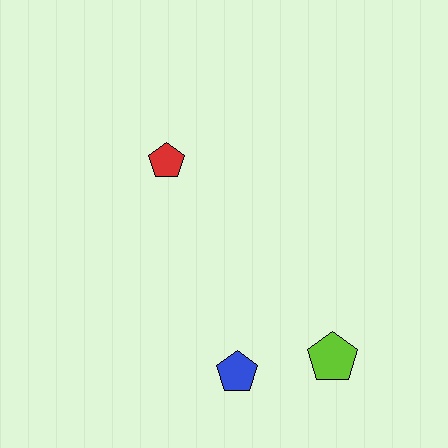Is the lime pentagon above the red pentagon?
No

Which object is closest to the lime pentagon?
The blue pentagon is closest to the lime pentagon.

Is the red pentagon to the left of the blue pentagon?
Yes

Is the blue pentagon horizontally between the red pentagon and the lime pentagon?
Yes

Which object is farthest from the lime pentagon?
The red pentagon is farthest from the lime pentagon.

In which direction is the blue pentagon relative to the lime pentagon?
The blue pentagon is to the left of the lime pentagon.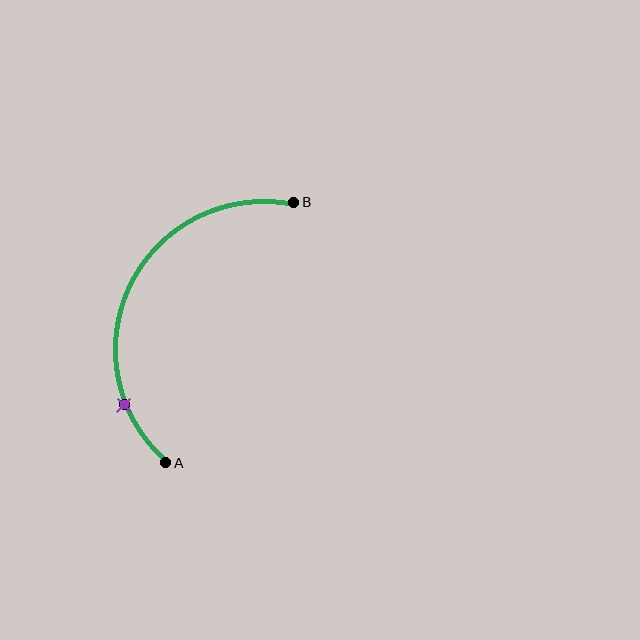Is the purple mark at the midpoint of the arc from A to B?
No. The purple mark lies on the arc but is closer to endpoint A. The arc midpoint would be at the point on the curve equidistant along the arc from both A and B.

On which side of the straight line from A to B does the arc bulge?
The arc bulges to the left of the straight line connecting A and B.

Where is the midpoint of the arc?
The arc midpoint is the point on the curve farthest from the straight line joining A and B. It sits to the left of that line.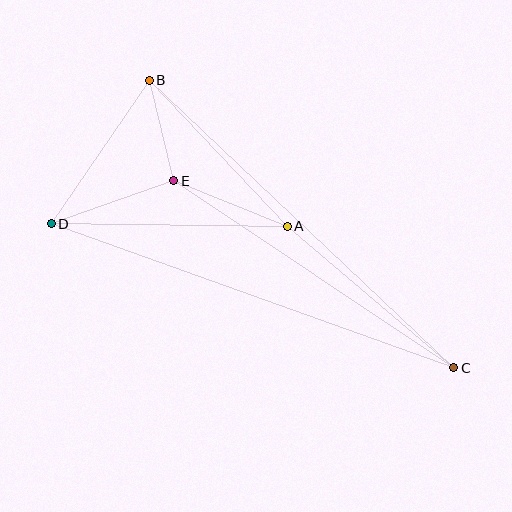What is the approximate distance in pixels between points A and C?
The distance between A and C is approximately 219 pixels.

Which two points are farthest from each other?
Points C and D are farthest from each other.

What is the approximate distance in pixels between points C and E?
The distance between C and E is approximately 337 pixels.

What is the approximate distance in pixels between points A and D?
The distance between A and D is approximately 236 pixels.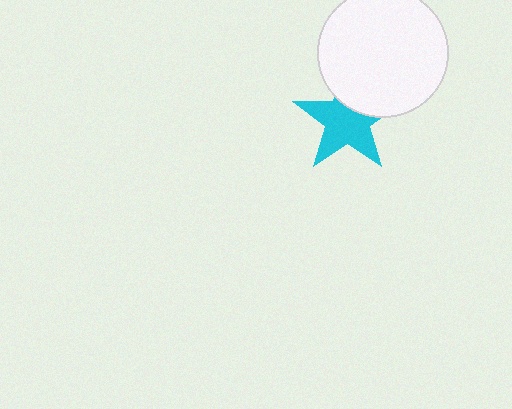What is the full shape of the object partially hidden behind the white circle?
The partially hidden object is a cyan star.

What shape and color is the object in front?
The object in front is a white circle.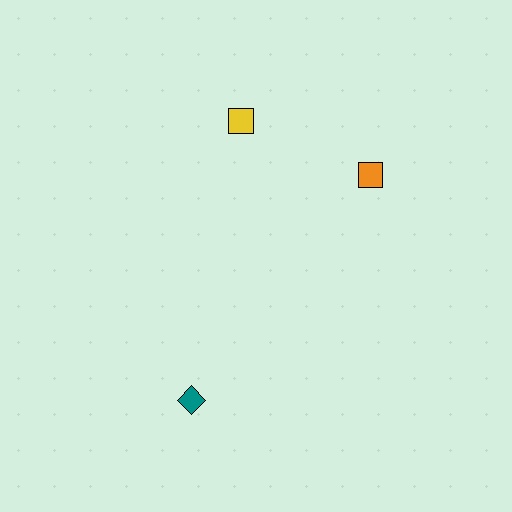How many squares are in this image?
There are 2 squares.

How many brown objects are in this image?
There are no brown objects.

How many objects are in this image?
There are 3 objects.